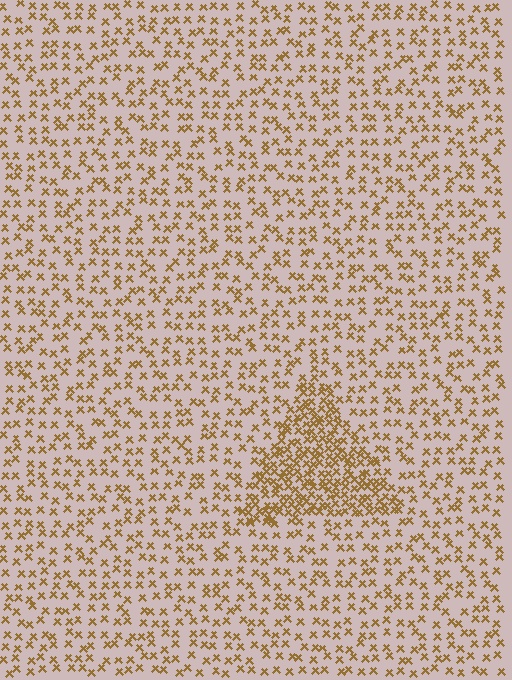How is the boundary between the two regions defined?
The boundary is defined by a change in element density (approximately 2.4x ratio). All elements are the same color, size, and shape.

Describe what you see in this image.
The image contains small brown elements arranged at two different densities. A triangle-shaped region is visible where the elements are more densely packed than the surrounding area.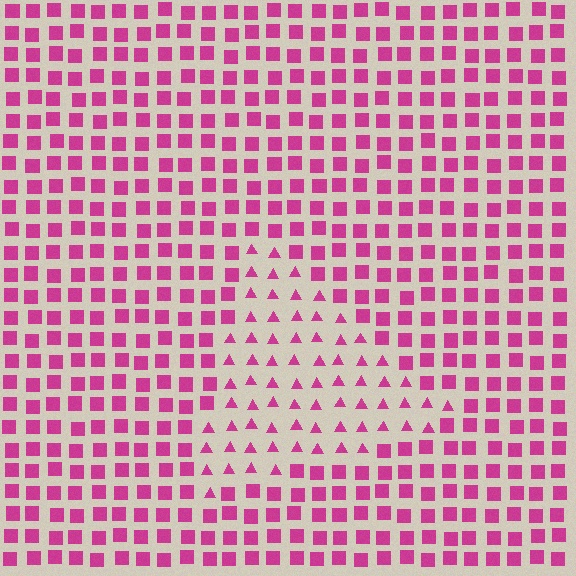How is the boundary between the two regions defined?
The boundary is defined by a change in element shape: triangles inside vs. squares outside. All elements share the same color and spacing.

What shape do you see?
I see a triangle.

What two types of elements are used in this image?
The image uses triangles inside the triangle region and squares outside it.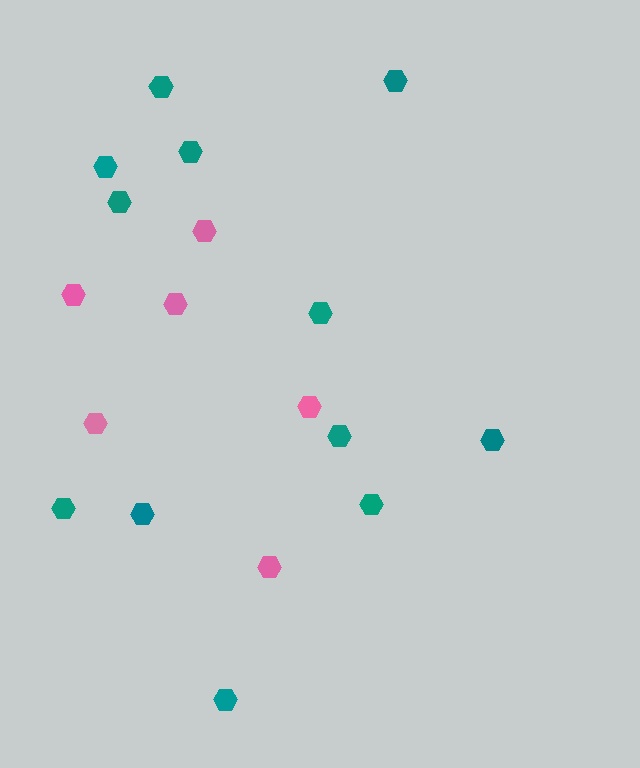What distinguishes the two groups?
There are 2 groups: one group of teal hexagons (12) and one group of pink hexagons (6).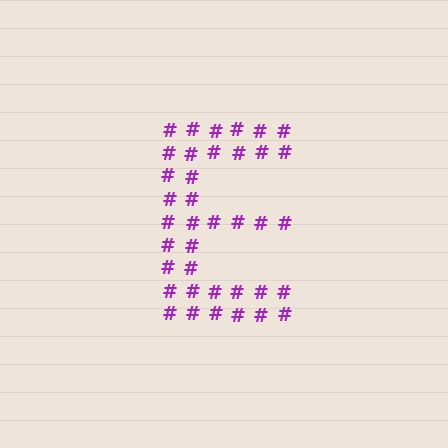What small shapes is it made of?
It is made of small hash symbols.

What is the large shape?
The large shape is the letter E.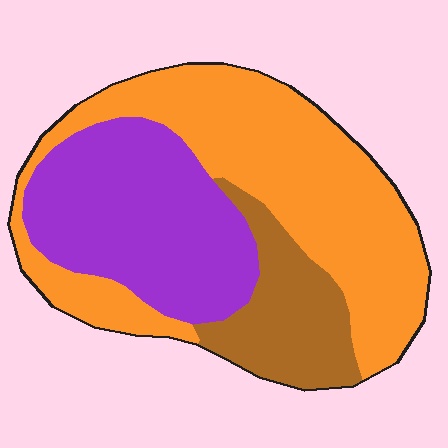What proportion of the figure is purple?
Purple takes up about one third (1/3) of the figure.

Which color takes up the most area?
Orange, at roughly 50%.